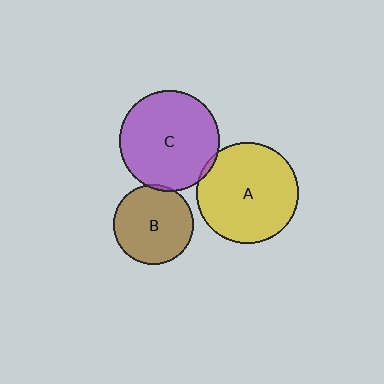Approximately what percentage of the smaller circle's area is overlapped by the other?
Approximately 5%.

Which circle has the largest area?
Circle A (yellow).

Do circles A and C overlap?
Yes.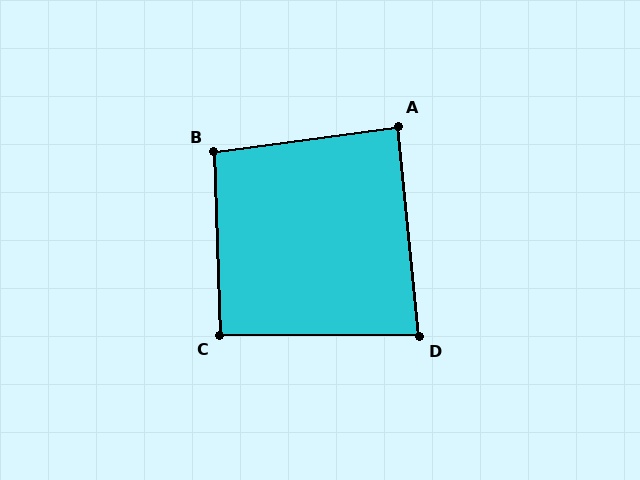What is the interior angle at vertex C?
Approximately 92 degrees (approximately right).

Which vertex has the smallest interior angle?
D, at approximately 84 degrees.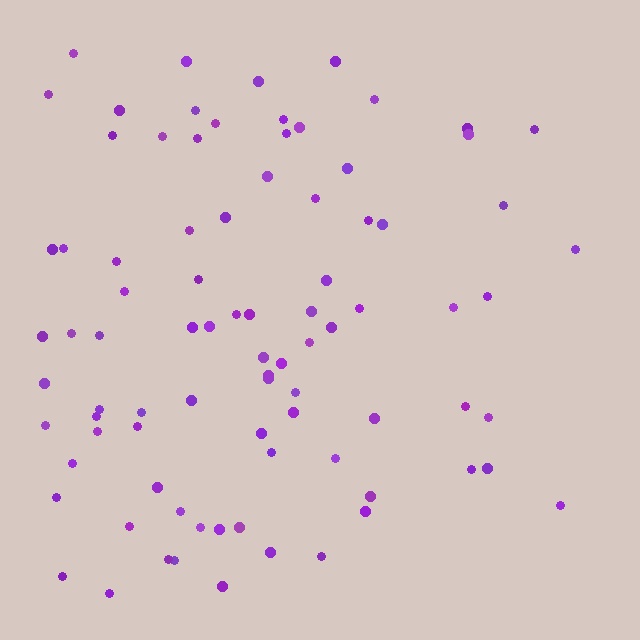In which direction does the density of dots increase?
From right to left, with the left side densest.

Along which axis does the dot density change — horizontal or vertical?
Horizontal.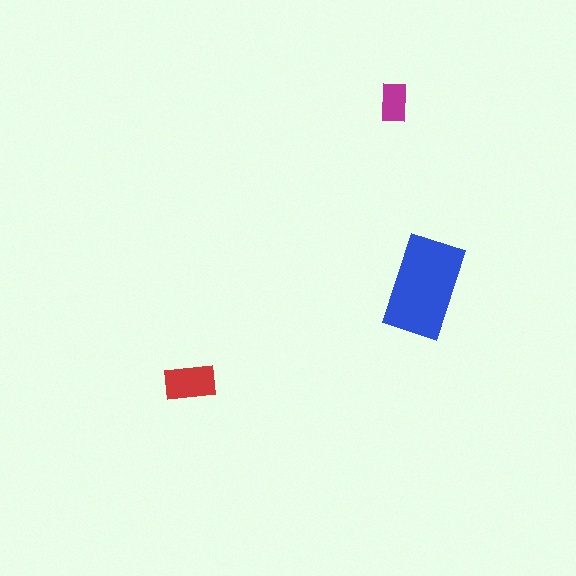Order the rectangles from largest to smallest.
the blue one, the red one, the magenta one.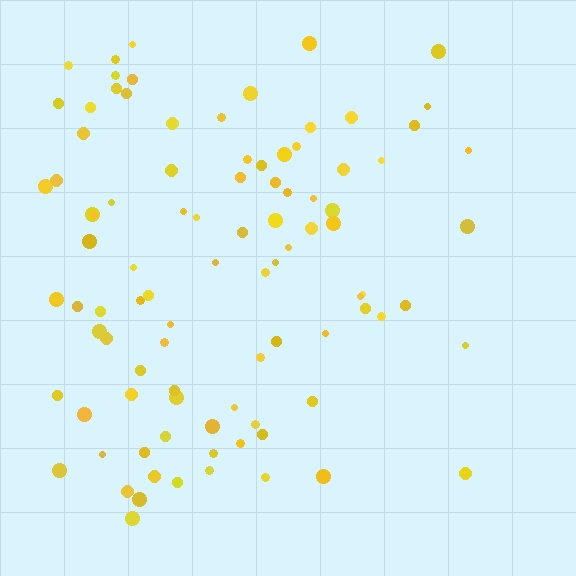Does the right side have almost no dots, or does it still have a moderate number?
Still a moderate number, just noticeably fewer than the left.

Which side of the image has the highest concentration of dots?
The left.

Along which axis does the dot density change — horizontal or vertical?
Horizontal.